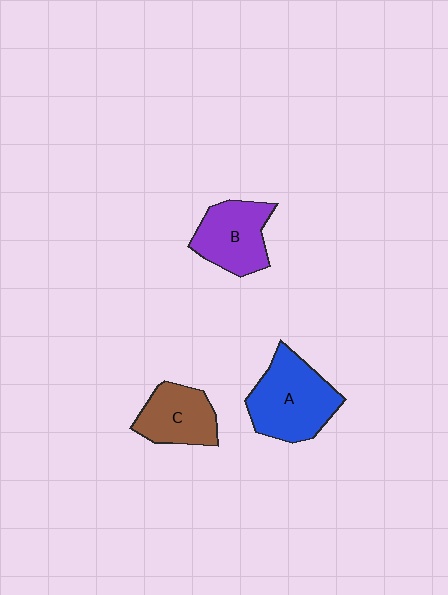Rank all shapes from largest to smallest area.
From largest to smallest: A (blue), B (purple), C (brown).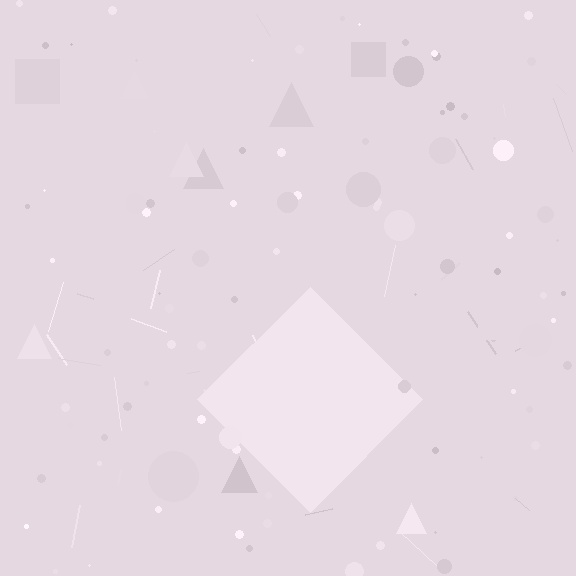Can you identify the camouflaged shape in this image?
The camouflaged shape is a diamond.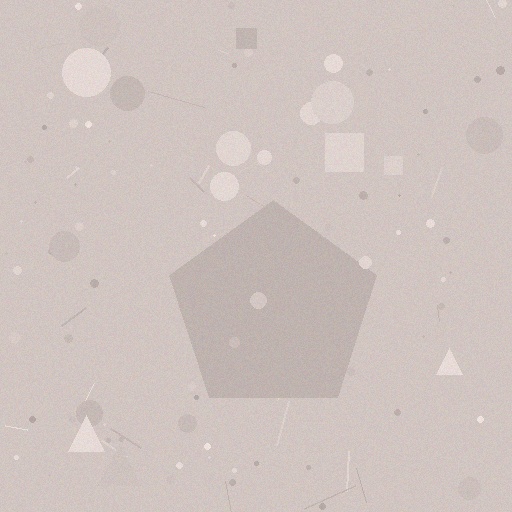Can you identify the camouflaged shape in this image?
The camouflaged shape is a pentagon.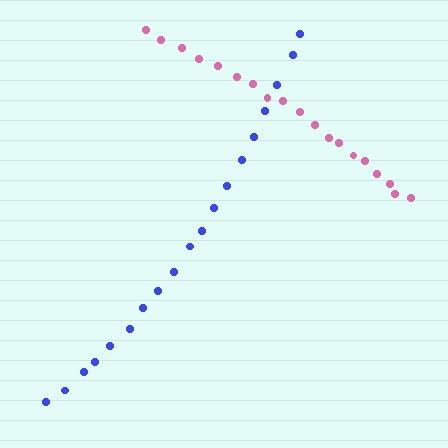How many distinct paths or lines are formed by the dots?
There are 2 distinct paths.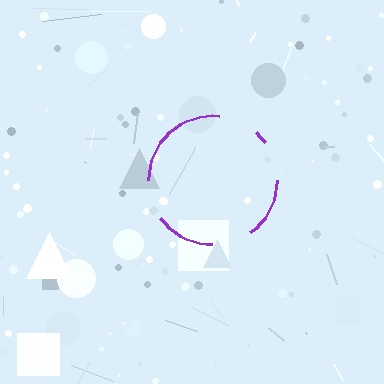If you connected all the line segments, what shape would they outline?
They would outline a circle.